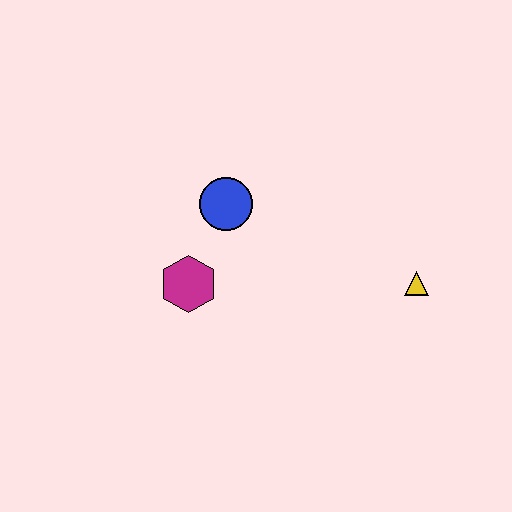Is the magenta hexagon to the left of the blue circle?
Yes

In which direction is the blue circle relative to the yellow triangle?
The blue circle is to the left of the yellow triangle.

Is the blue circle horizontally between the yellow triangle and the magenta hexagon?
Yes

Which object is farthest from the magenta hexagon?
The yellow triangle is farthest from the magenta hexagon.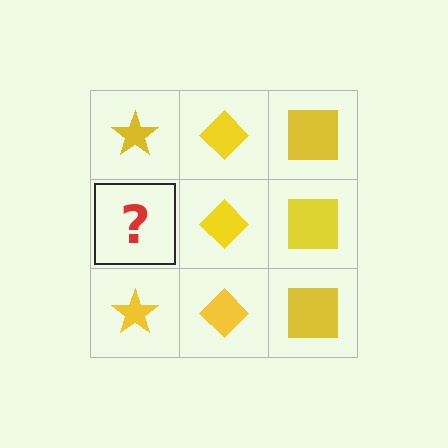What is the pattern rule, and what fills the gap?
The rule is that each column has a consistent shape. The gap should be filled with a yellow star.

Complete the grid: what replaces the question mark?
The question mark should be replaced with a yellow star.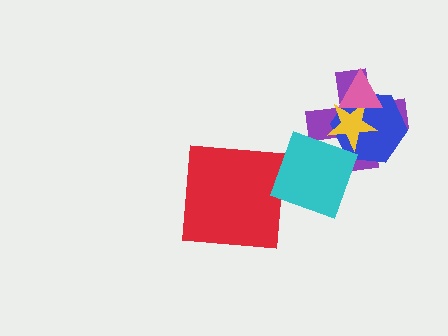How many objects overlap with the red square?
1 object overlaps with the red square.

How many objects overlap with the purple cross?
4 objects overlap with the purple cross.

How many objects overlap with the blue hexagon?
4 objects overlap with the blue hexagon.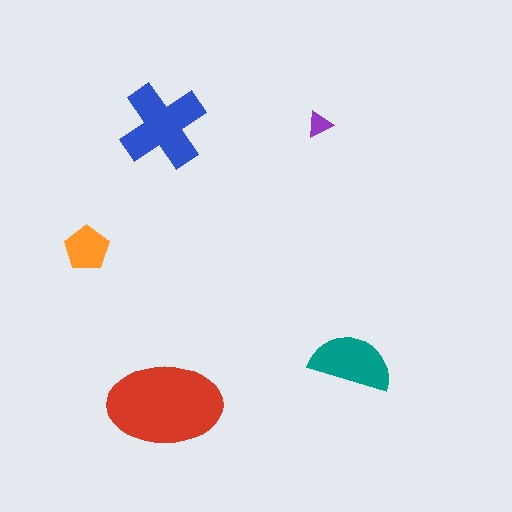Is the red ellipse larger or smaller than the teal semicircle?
Larger.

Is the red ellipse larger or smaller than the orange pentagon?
Larger.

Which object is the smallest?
The purple triangle.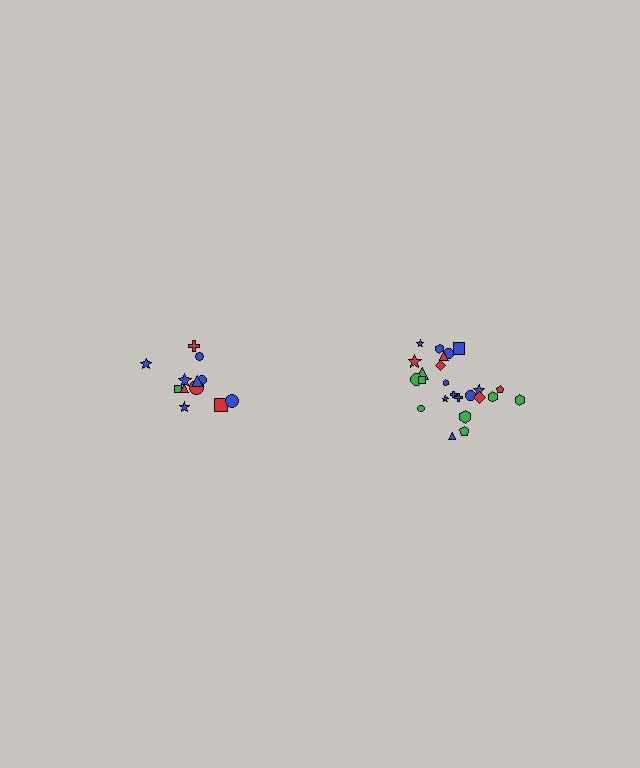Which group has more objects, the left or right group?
The right group.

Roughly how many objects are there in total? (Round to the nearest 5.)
Roughly 35 objects in total.